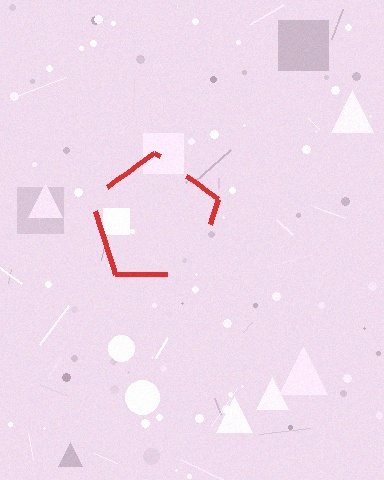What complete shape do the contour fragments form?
The contour fragments form a pentagon.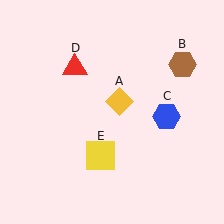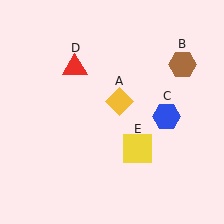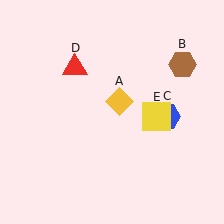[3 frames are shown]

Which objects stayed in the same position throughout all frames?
Yellow diamond (object A) and brown hexagon (object B) and blue hexagon (object C) and red triangle (object D) remained stationary.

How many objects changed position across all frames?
1 object changed position: yellow square (object E).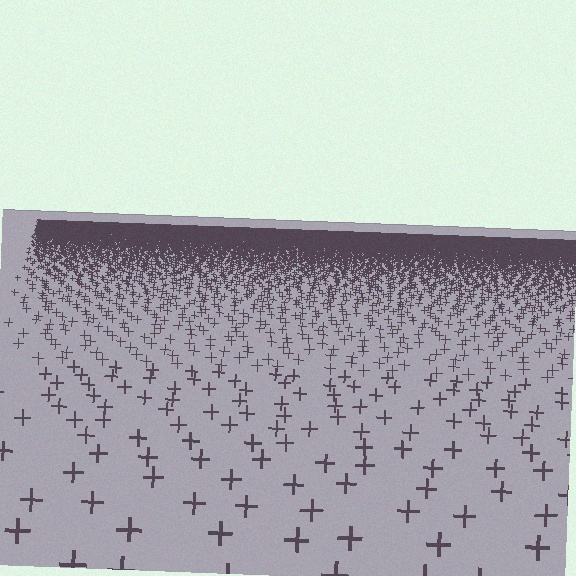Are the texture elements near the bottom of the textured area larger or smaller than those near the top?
Larger. Near the bottom, elements are closer to the viewer and appear at a bigger on-screen size.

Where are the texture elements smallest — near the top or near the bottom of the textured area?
Near the top.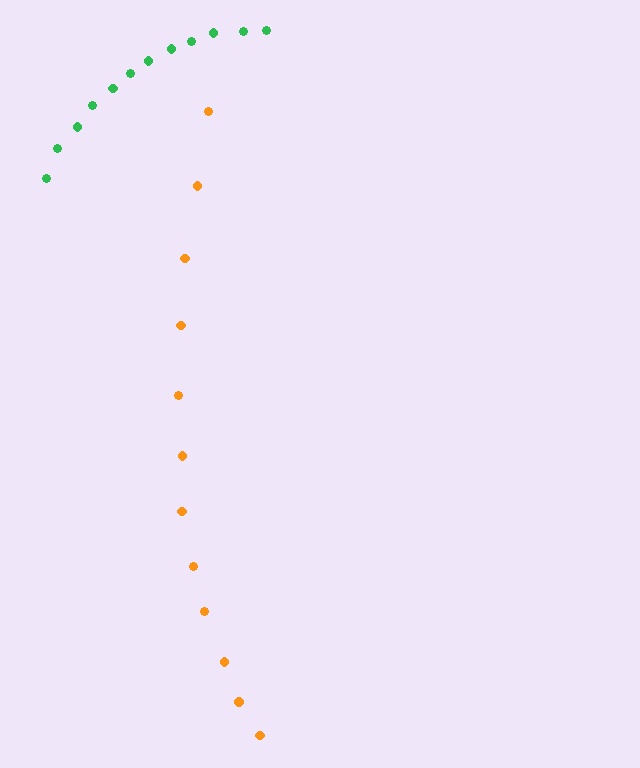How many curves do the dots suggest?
There are 2 distinct paths.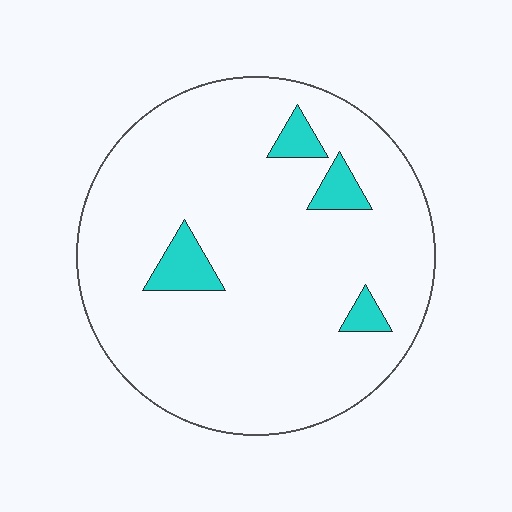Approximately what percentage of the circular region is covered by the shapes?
Approximately 10%.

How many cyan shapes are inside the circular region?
4.